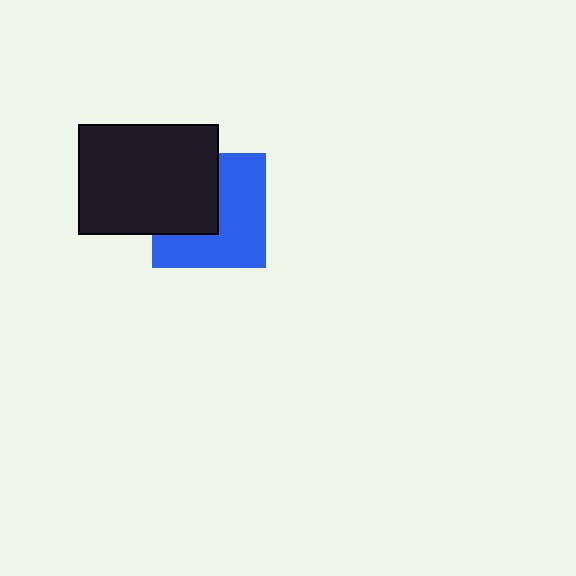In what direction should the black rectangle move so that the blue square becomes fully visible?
The black rectangle should move toward the upper-left. That is the shortest direction to clear the overlap and leave the blue square fully visible.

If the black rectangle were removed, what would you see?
You would see the complete blue square.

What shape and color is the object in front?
The object in front is a black rectangle.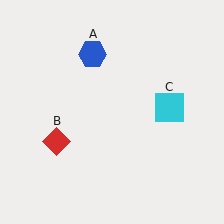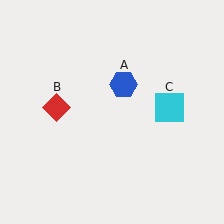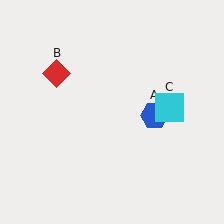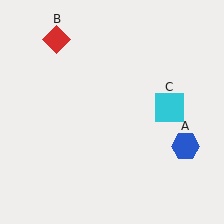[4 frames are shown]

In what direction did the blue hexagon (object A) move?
The blue hexagon (object A) moved down and to the right.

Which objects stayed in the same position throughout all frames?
Cyan square (object C) remained stationary.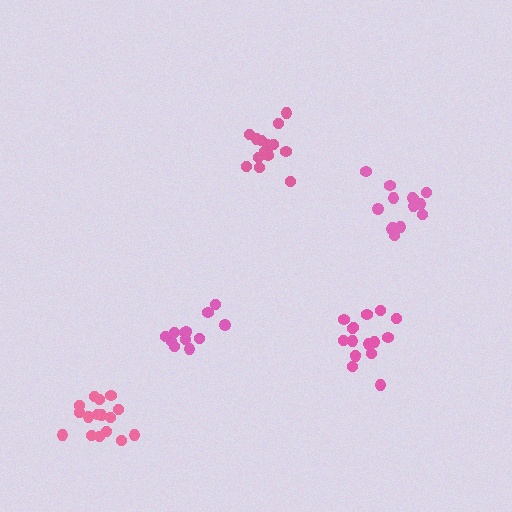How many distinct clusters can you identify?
There are 5 distinct clusters.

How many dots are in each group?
Group 1: 15 dots, Group 2: 16 dots, Group 3: 14 dots, Group 4: 16 dots, Group 5: 12 dots (73 total).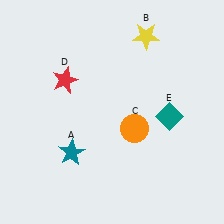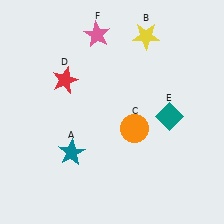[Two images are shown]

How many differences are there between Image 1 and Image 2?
There is 1 difference between the two images.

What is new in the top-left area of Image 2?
A pink star (F) was added in the top-left area of Image 2.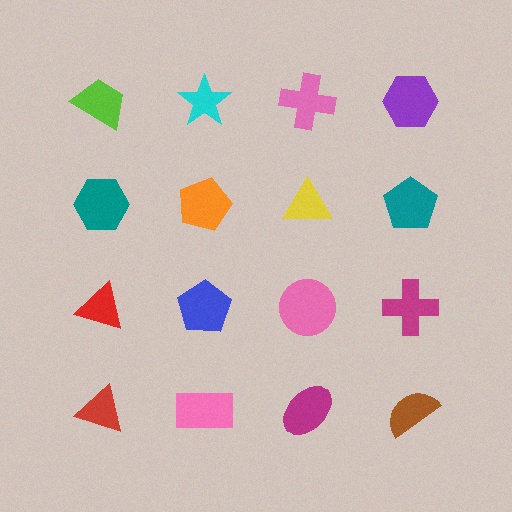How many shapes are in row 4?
4 shapes.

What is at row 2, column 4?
A teal pentagon.